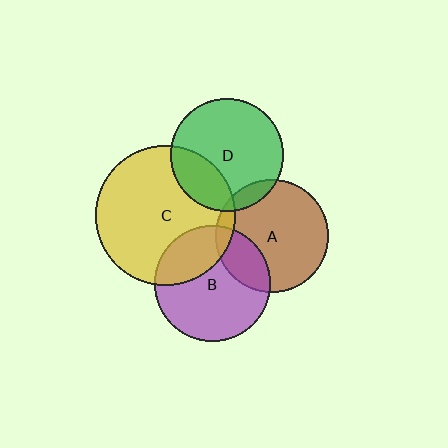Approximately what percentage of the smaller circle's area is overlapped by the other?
Approximately 30%.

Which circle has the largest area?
Circle C (yellow).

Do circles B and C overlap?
Yes.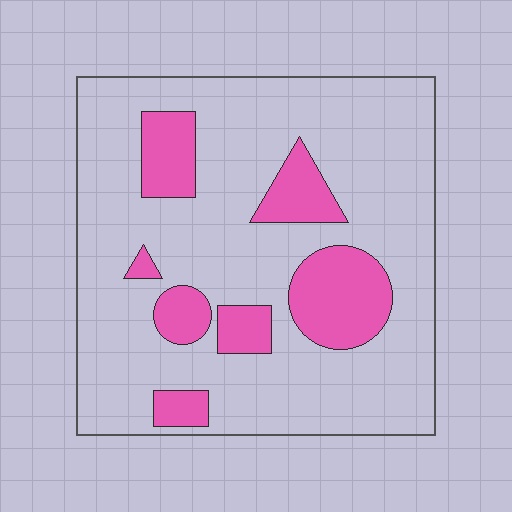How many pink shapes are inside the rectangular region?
7.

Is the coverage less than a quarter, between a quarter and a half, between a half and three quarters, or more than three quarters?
Less than a quarter.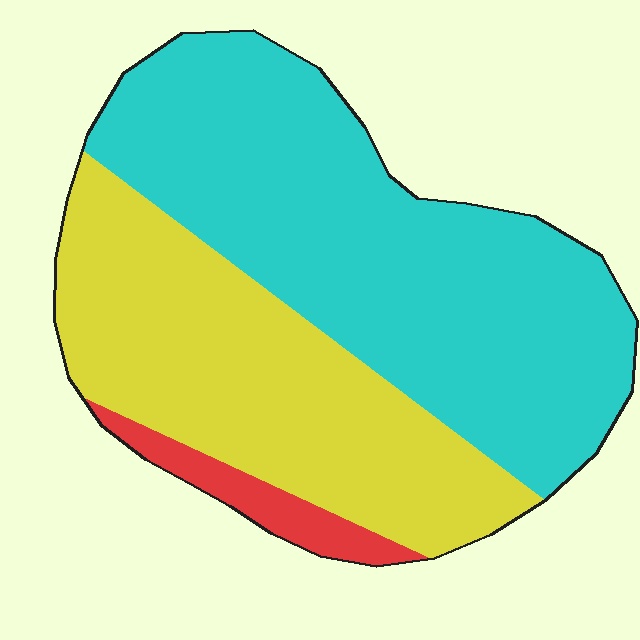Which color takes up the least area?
Red, at roughly 5%.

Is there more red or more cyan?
Cyan.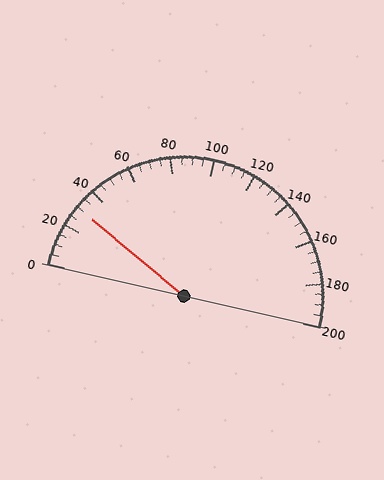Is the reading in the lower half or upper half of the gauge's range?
The reading is in the lower half of the range (0 to 200).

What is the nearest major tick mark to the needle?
The nearest major tick mark is 40.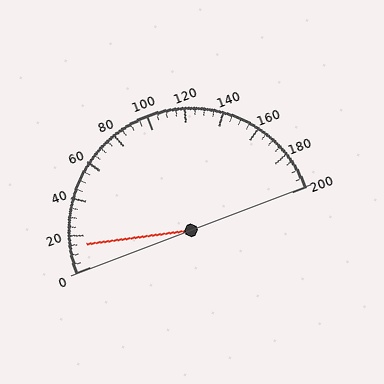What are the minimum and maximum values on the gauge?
The gauge ranges from 0 to 200.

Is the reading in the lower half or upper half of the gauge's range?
The reading is in the lower half of the range (0 to 200).